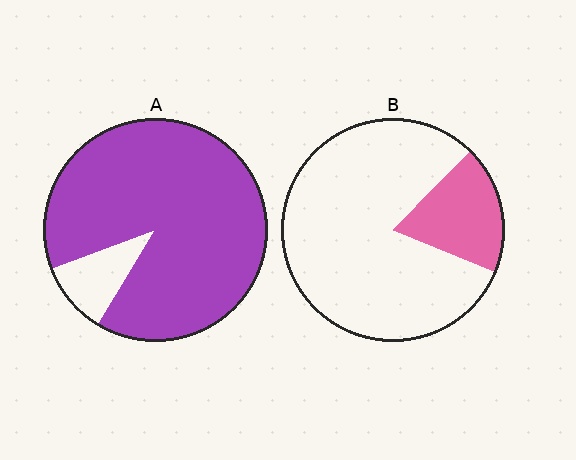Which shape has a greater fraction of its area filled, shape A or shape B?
Shape A.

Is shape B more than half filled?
No.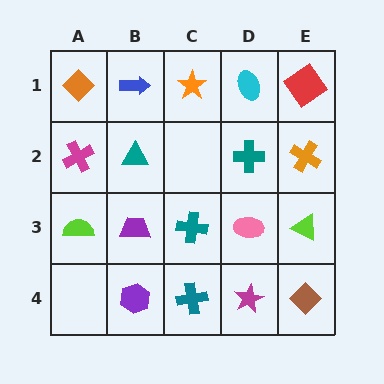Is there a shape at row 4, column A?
No, that cell is empty.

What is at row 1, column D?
A cyan ellipse.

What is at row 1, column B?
A blue arrow.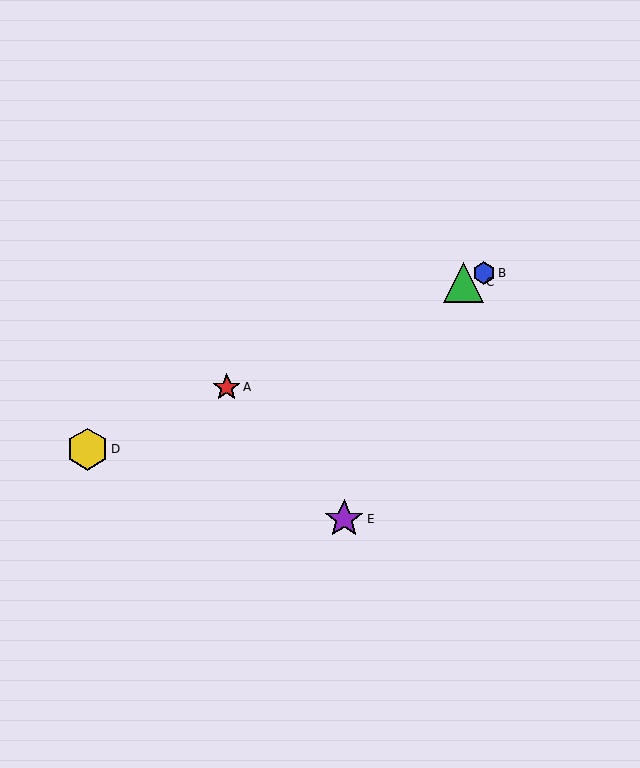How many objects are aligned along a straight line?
4 objects (A, B, C, D) are aligned along a straight line.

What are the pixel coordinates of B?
Object B is at (484, 273).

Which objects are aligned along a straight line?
Objects A, B, C, D are aligned along a straight line.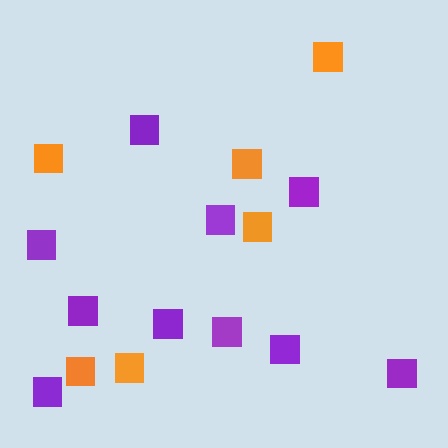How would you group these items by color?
There are 2 groups: one group of orange squares (6) and one group of purple squares (10).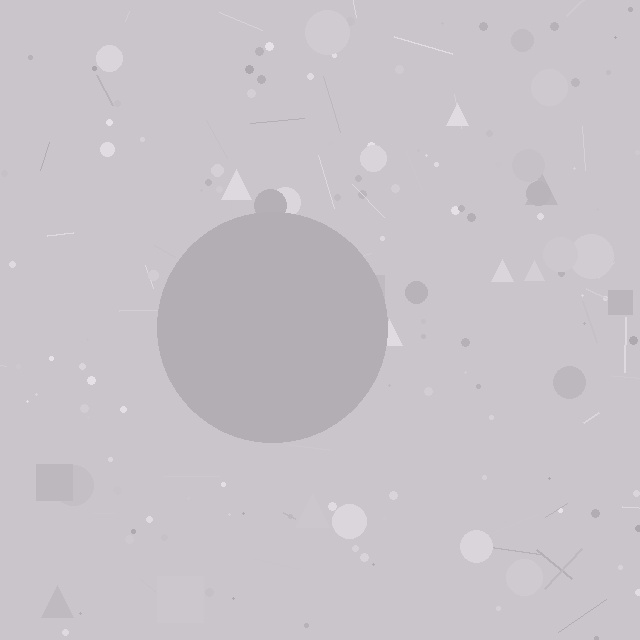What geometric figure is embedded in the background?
A circle is embedded in the background.